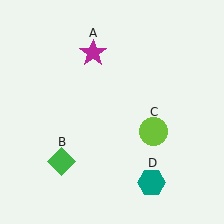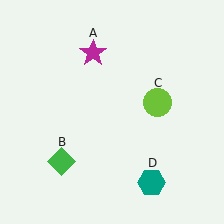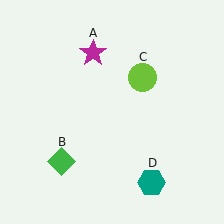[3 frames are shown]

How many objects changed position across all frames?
1 object changed position: lime circle (object C).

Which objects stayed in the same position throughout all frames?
Magenta star (object A) and green diamond (object B) and teal hexagon (object D) remained stationary.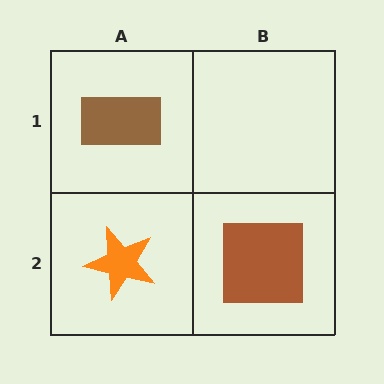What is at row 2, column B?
A brown square.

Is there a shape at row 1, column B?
No, that cell is empty.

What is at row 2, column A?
An orange star.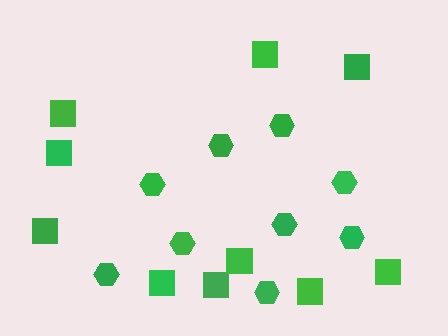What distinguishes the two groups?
There are 2 groups: one group of hexagons (9) and one group of squares (10).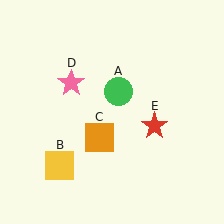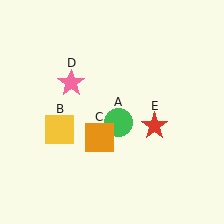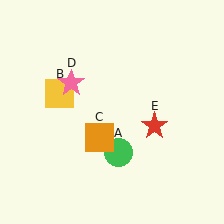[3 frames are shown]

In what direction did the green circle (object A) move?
The green circle (object A) moved down.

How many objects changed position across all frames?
2 objects changed position: green circle (object A), yellow square (object B).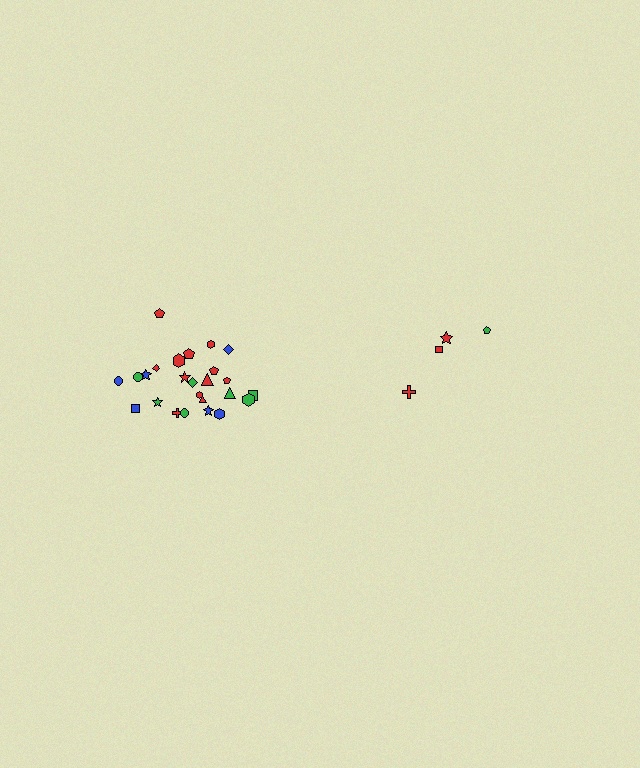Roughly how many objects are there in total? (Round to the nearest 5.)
Roughly 30 objects in total.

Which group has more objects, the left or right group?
The left group.